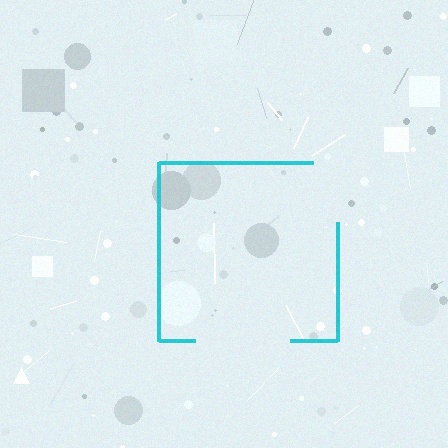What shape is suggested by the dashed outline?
The dashed outline suggests a square.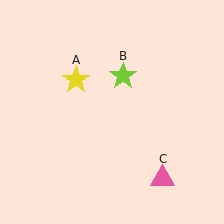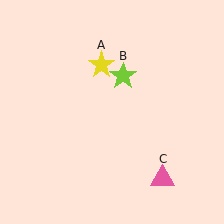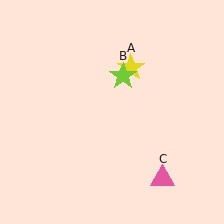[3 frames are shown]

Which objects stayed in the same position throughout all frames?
Lime star (object B) and pink triangle (object C) remained stationary.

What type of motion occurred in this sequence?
The yellow star (object A) rotated clockwise around the center of the scene.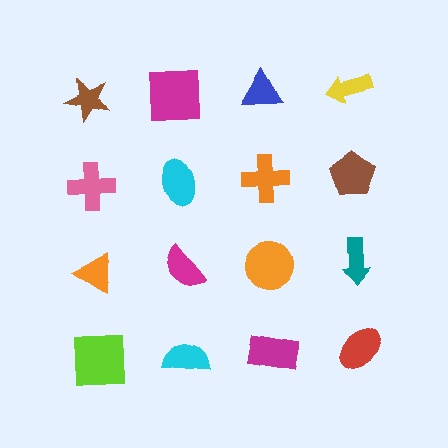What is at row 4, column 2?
A cyan semicircle.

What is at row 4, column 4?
A red ellipse.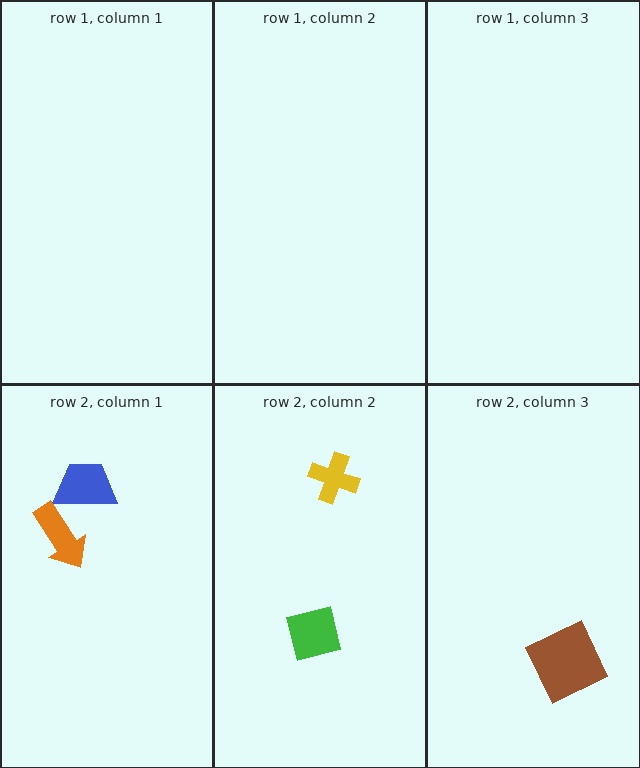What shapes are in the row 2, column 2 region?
The yellow cross, the green square.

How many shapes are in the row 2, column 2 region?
2.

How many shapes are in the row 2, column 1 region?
2.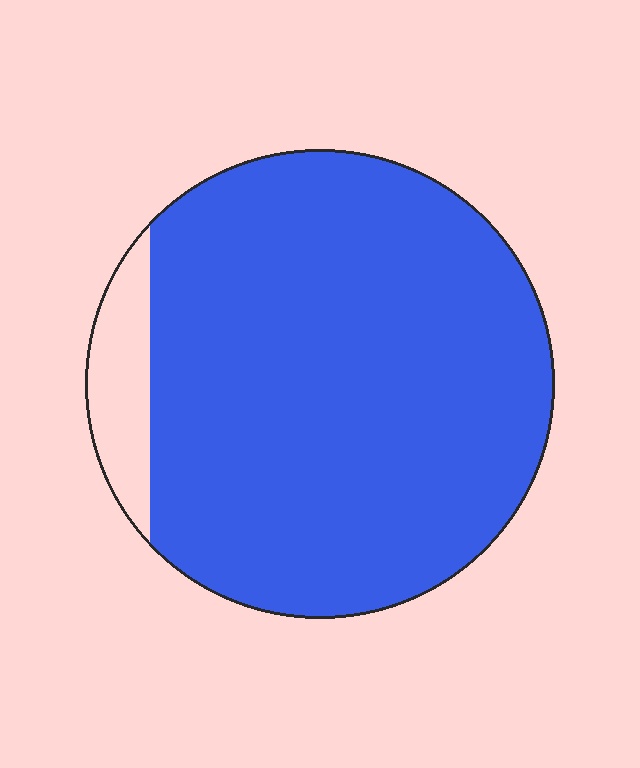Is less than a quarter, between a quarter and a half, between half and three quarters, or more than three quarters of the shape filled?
More than three quarters.